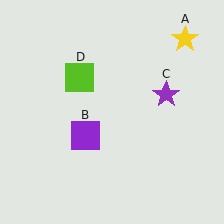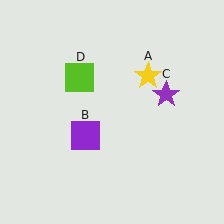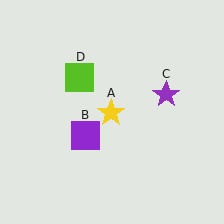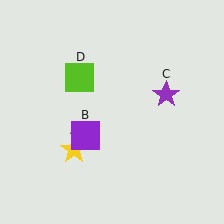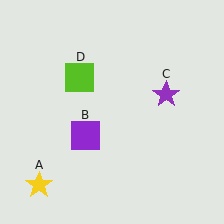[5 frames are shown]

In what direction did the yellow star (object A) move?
The yellow star (object A) moved down and to the left.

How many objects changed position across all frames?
1 object changed position: yellow star (object A).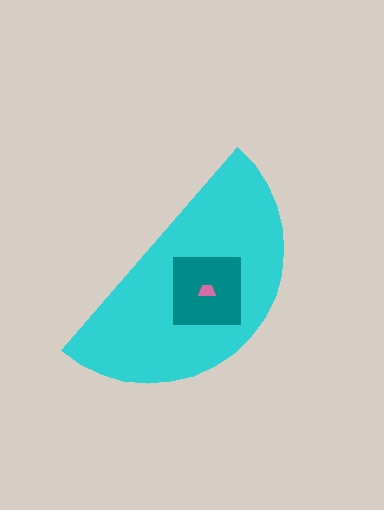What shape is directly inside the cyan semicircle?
The teal square.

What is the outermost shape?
The cyan semicircle.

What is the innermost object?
The pink trapezoid.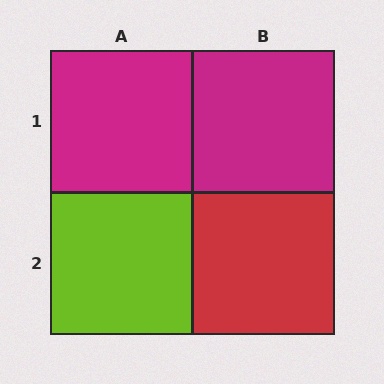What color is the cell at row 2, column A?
Lime.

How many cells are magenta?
2 cells are magenta.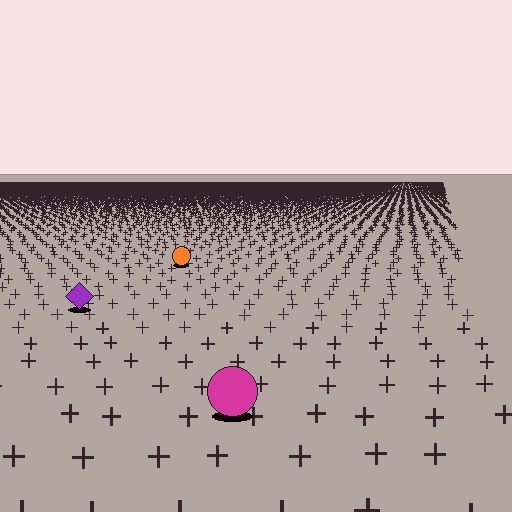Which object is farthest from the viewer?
The orange circle is farthest from the viewer. It appears smaller and the ground texture around it is denser.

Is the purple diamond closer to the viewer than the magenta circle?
No. The magenta circle is closer — you can tell from the texture gradient: the ground texture is coarser near it.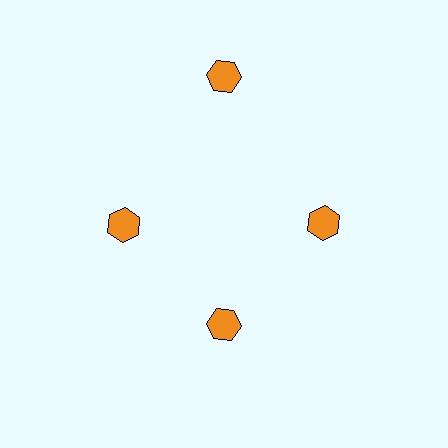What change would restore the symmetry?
The symmetry would be restored by moving it inward, back onto the ring so that all 4 hexagons sit at equal angles and equal distance from the center.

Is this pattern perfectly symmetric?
No. The 4 orange hexagons are arranged in a ring, but one element near the 12 o'clock position is pushed outward from the center, breaking the 4-fold rotational symmetry.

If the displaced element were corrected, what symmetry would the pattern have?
It would have 4-fold rotational symmetry — the pattern would map onto itself every 90 degrees.